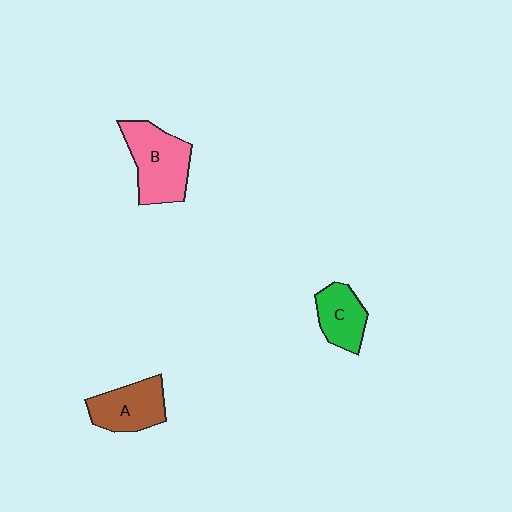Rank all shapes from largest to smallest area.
From largest to smallest: B (pink), A (brown), C (green).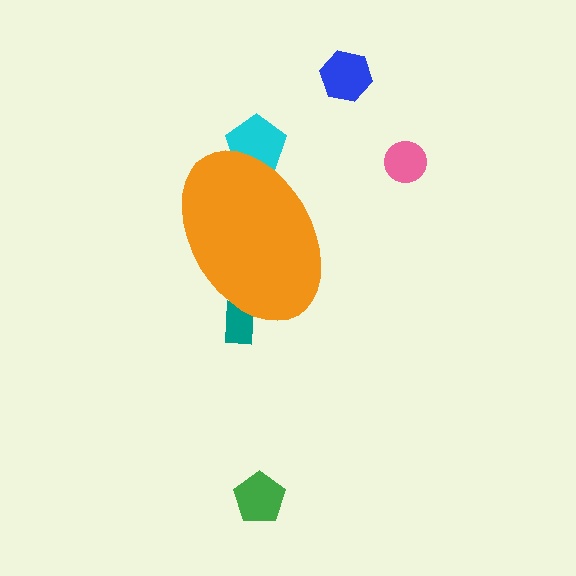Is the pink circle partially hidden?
No, the pink circle is fully visible.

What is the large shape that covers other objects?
An orange ellipse.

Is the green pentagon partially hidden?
No, the green pentagon is fully visible.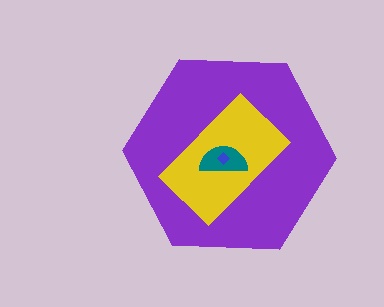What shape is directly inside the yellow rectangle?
The teal semicircle.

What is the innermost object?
The blue diamond.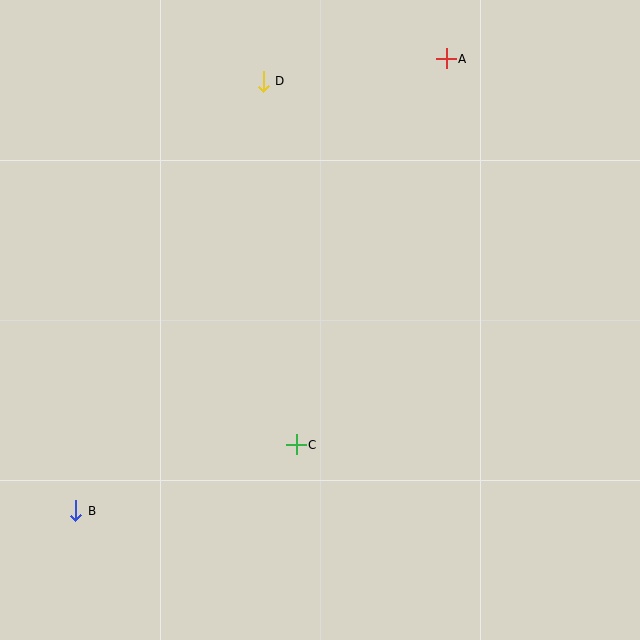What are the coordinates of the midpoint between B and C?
The midpoint between B and C is at (186, 478).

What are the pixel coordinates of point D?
Point D is at (263, 81).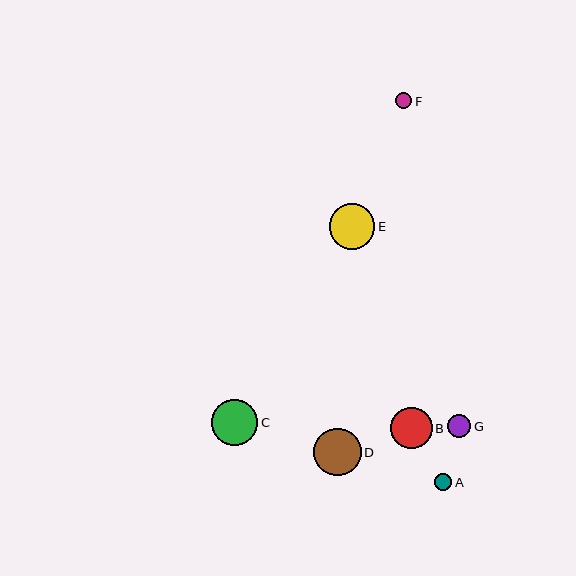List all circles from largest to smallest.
From largest to smallest: D, C, E, B, G, A, F.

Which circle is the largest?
Circle D is the largest with a size of approximately 47 pixels.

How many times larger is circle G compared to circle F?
Circle G is approximately 1.5 times the size of circle F.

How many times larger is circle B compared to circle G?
Circle B is approximately 1.8 times the size of circle G.